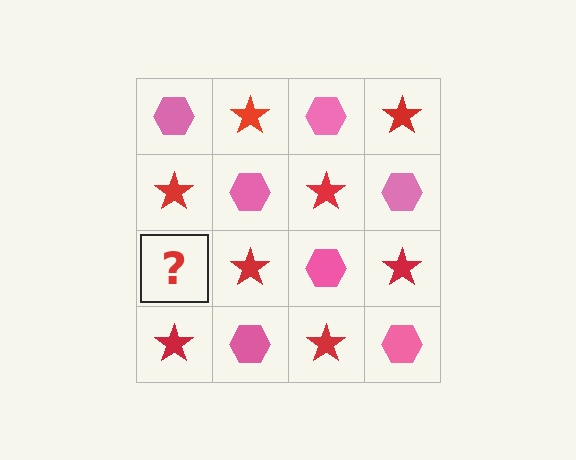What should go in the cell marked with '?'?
The missing cell should contain a pink hexagon.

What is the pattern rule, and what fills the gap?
The rule is that it alternates pink hexagon and red star in a checkerboard pattern. The gap should be filled with a pink hexagon.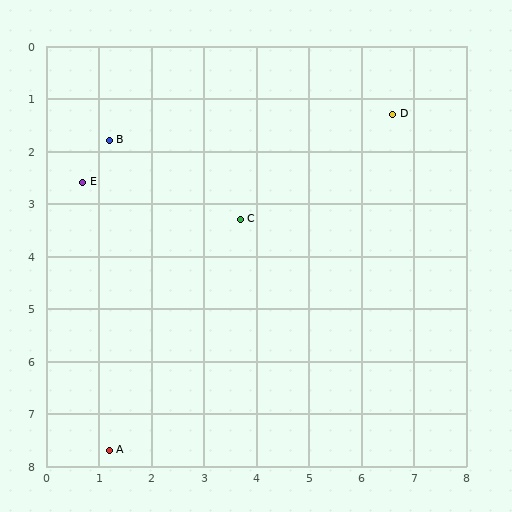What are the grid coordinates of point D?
Point D is at approximately (6.6, 1.3).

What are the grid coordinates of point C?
Point C is at approximately (3.7, 3.3).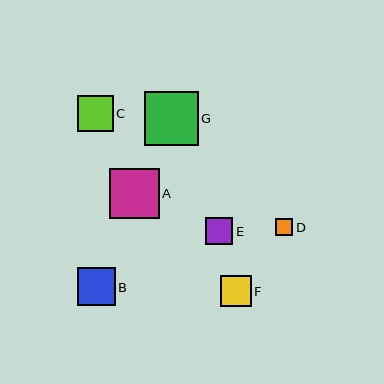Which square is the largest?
Square G is the largest with a size of approximately 54 pixels.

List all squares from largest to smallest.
From largest to smallest: G, A, B, C, F, E, D.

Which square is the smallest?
Square D is the smallest with a size of approximately 17 pixels.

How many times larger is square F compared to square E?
Square F is approximately 1.2 times the size of square E.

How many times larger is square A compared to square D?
Square A is approximately 2.9 times the size of square D.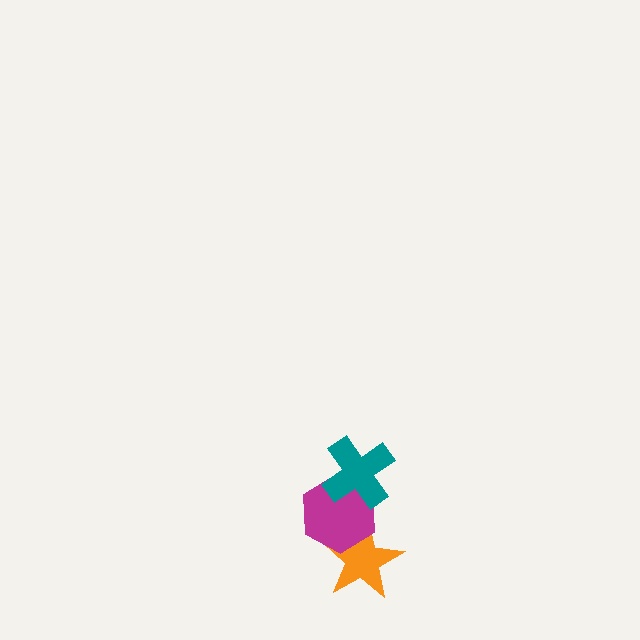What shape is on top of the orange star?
The magenta hexagon is on top of the orange star.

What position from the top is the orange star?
The orange star is 3rd from the top.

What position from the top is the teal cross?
The teal cross is 1st from the top.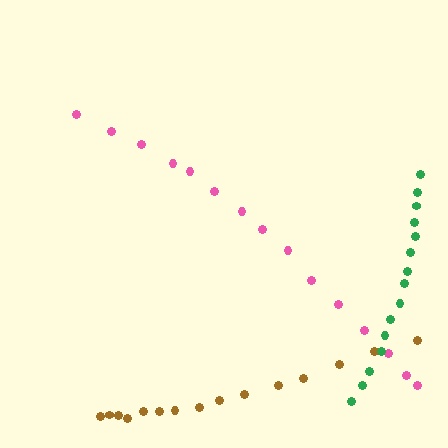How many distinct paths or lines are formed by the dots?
There are 3 distinct paths.